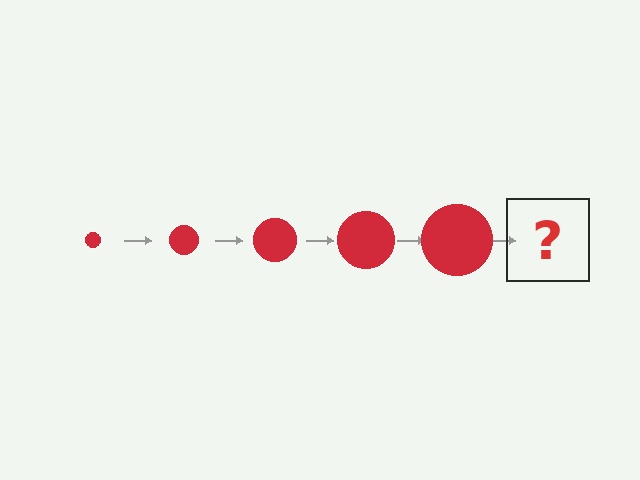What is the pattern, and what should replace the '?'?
The pattern is that the circle gets progressively larger each step. The '?' should be a red circle, larger than the previous one.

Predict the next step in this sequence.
The next step is a red circle, larger than the previous one.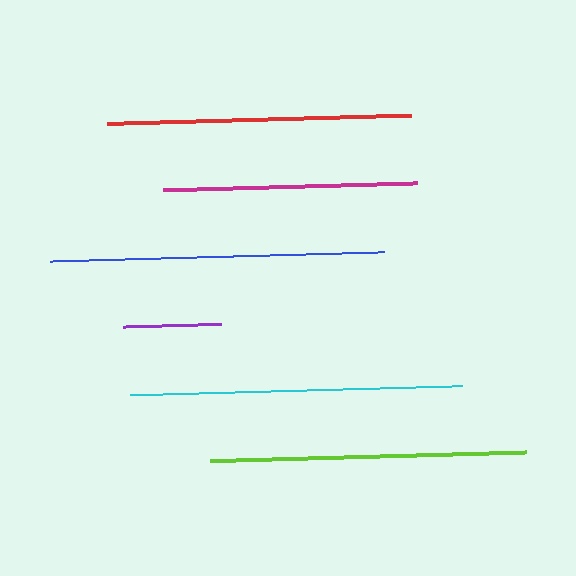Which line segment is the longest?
The blue line is the longest at approximately 334 pixels.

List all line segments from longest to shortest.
From longest to shortest: blue, cyan, lime, red, magenta, purple.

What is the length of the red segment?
The red segment is approximately 304 pixels long.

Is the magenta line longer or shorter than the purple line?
The magenta line is longer than the purple line.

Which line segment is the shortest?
The purple line is the shortest at approximately 98 pixels.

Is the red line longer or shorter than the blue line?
The blue line is longer than the red line.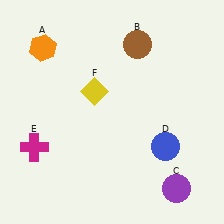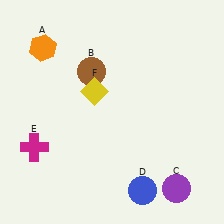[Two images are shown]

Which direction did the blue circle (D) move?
The blue circle (D) moved down.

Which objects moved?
The objects that moved are: the brown circle (B), the blue circle (D).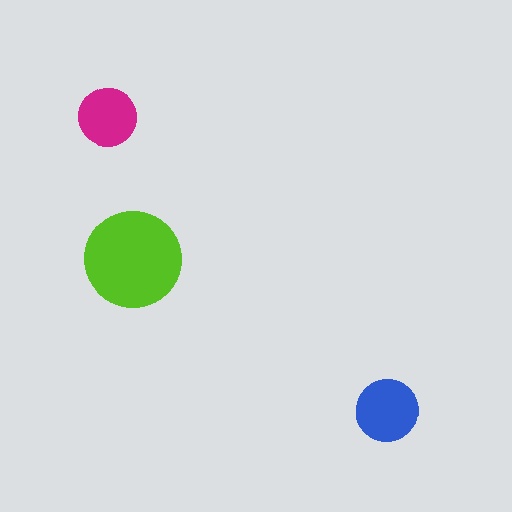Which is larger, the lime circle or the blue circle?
The lime one.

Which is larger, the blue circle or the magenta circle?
The blue one.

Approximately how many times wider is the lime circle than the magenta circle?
About 1.5 times wider.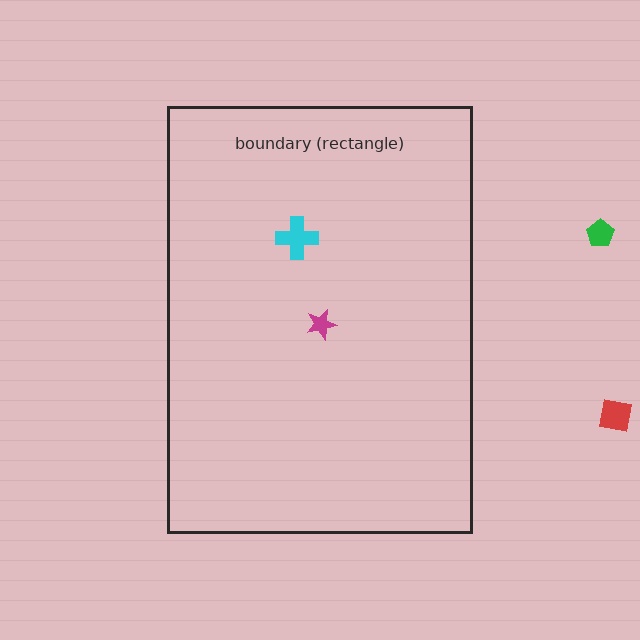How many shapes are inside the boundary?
2 inside, 2 outside.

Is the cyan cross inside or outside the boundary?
Inside.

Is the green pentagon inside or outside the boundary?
Outside.